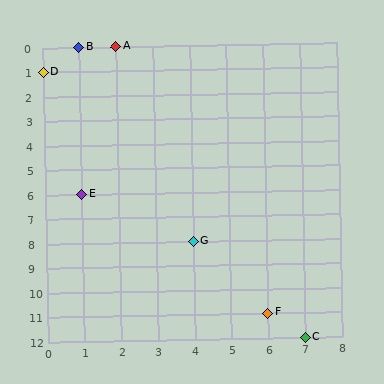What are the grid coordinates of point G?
Point G is at grid coordinates (4, 8).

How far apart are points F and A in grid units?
Points F and A are 4 columns and 11 rows apart (about 11.7 grid units diagonally).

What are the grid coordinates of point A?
Point A is at grid coordinates (2, 0).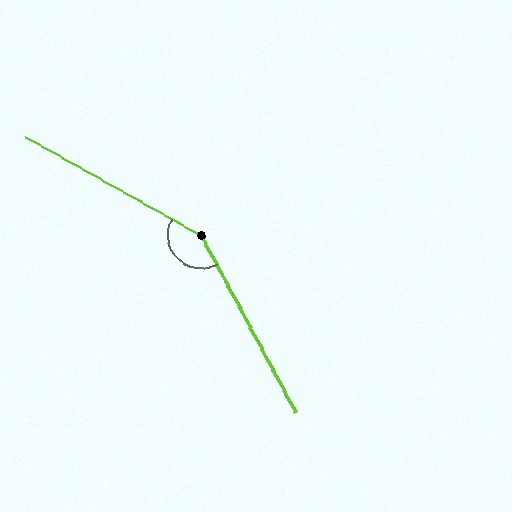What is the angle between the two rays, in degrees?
Approximately 147 degrees.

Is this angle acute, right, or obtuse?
It is obtuse.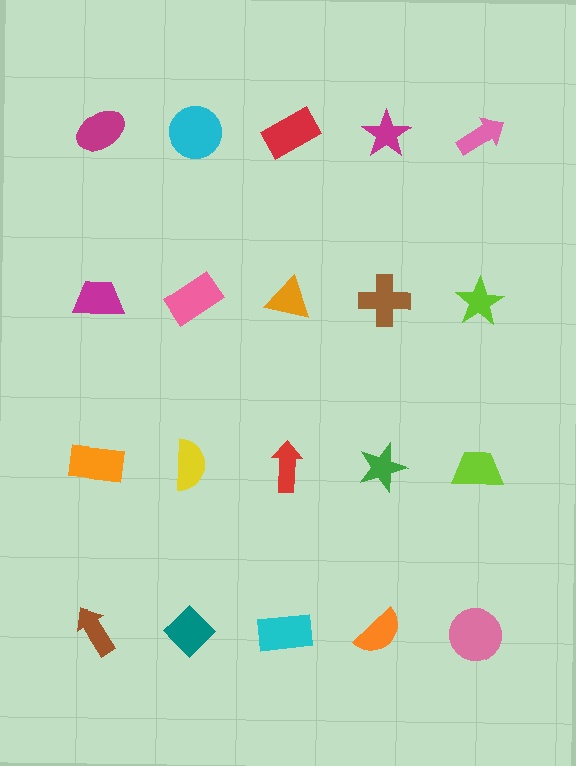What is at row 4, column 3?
A cyan rectangle.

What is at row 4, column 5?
A pink circle.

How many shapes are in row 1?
5 shapes.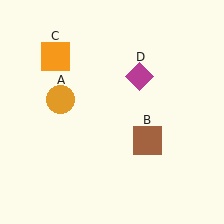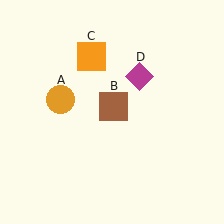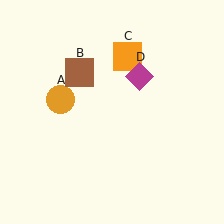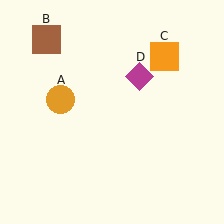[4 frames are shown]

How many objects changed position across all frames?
2 objects changed position: brown square (object B), orange square (object C).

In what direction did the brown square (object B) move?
The brown square (object B) moved up and to the left.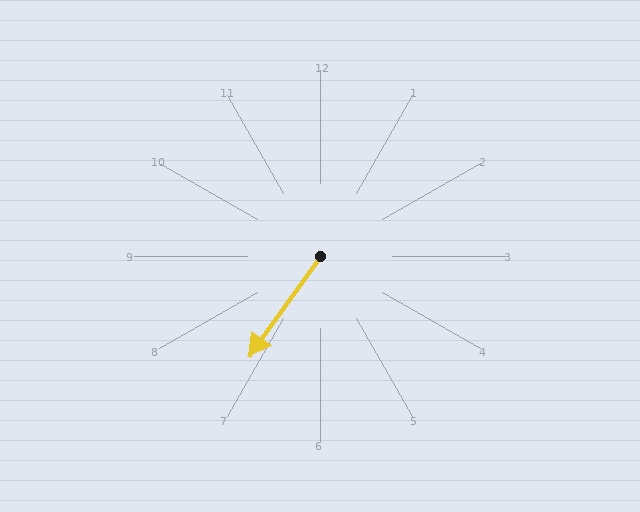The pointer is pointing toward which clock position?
Roughly 7 o'clock.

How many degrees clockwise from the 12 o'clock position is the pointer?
Approximately 215 degrees.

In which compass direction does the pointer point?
Southwest.